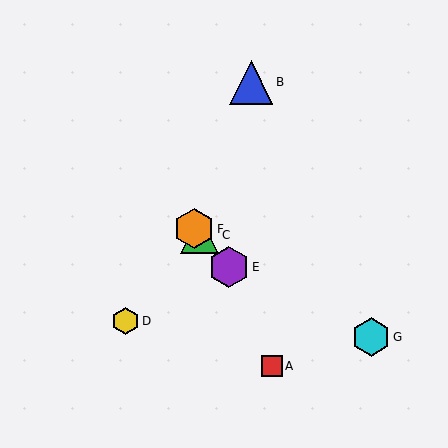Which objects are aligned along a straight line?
Objects C, E, F are aligned along a straight line.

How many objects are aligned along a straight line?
3 objects (C, E, F) are aligned along a straight line.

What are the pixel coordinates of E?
Object E is at (229, 267).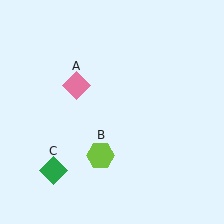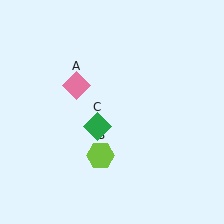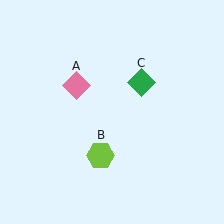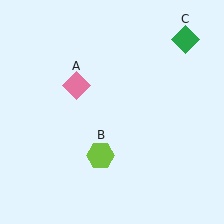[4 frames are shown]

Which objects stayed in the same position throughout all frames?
Pink diamond (object A) and lime hexagon (object B) remained stationary.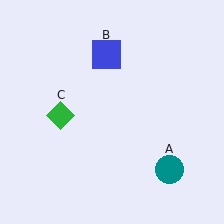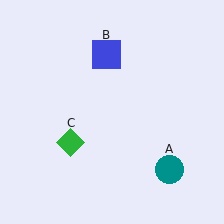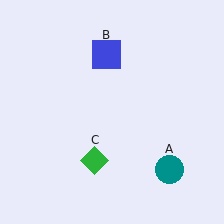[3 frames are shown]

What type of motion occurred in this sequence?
The green diamond (object C) rotated counterclockwise around the center of the scene.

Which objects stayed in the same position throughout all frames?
Teal circle (object A) and blue square (object B) remained stationary.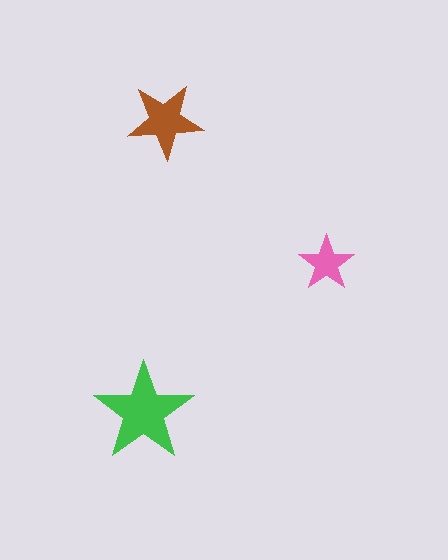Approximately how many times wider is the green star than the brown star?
About 1.5 times wider.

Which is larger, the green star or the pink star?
The green one.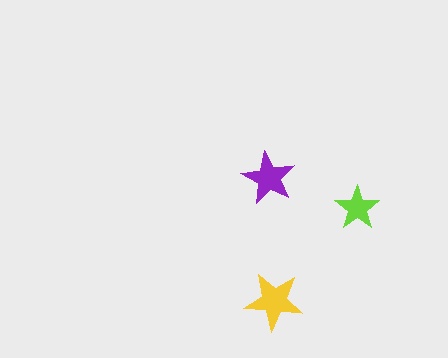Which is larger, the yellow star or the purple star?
The yellow one.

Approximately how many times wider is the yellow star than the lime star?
About 1.5 times wider.